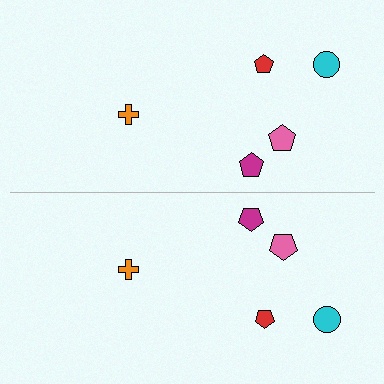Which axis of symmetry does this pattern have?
The pattern has a horizontal axis of symmetry running through the center of the image.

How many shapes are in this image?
There are 10 shapes in this image.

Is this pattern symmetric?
Yes, this pattern has bilateral (reflection) symmetry.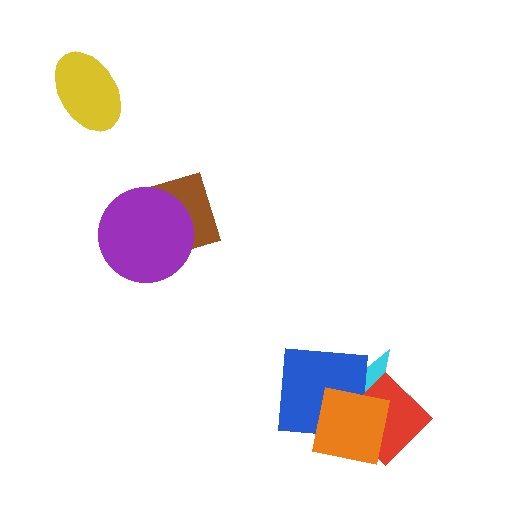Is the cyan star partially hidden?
Yes, it is partially covered by another shape.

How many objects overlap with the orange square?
3 objects overlap with the orange square.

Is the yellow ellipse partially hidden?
No, no other shape covers it.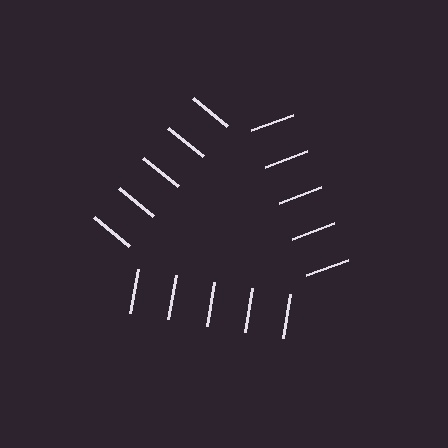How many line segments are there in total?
15 — 5 along each of the 3 edges.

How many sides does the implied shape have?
3 sides — the line-ends trace a triangle.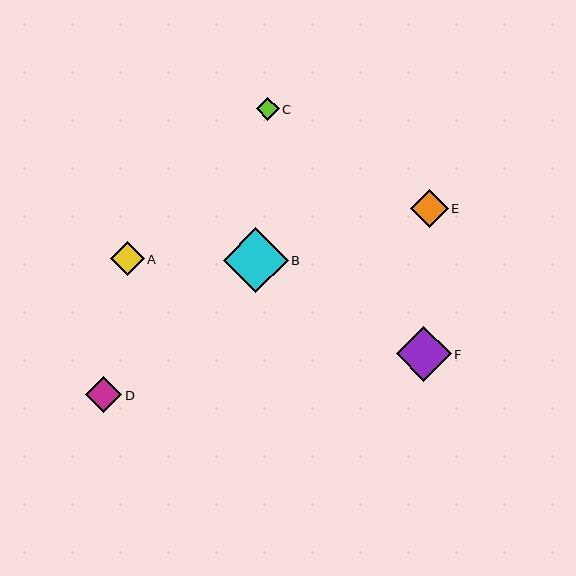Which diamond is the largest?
Diamond B is the largest with a size of approximately 65 pixels.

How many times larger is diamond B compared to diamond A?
Diamond B is approximately 1.9 times the size of diamond A.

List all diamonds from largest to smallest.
From largest to smallest: B, F, E, D, A, C.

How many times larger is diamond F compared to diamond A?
Diamond F is approximately 1.6 times the size of diamond A.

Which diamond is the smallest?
Diamond C is the smallest with a size of approximately 23 pixels.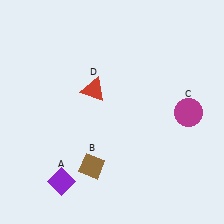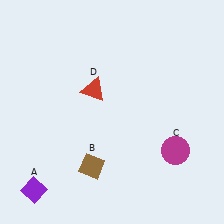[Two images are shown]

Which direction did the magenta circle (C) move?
The magenta circle (C) moved down.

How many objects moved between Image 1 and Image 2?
2 objects moved between the two images.